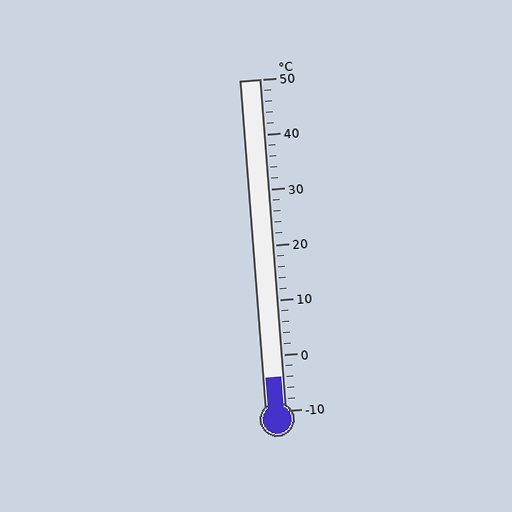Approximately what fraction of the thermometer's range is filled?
The thermometer is filled to approximately 10% of its range.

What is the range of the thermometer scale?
The thermometer scale ranges from -10°C to 50°C.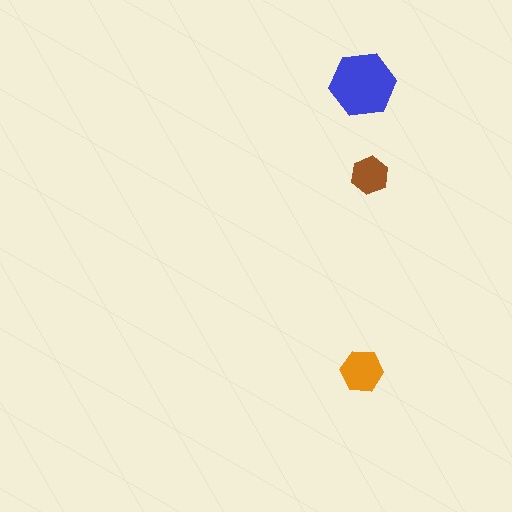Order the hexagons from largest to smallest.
the blue one, the orange one, the brown one.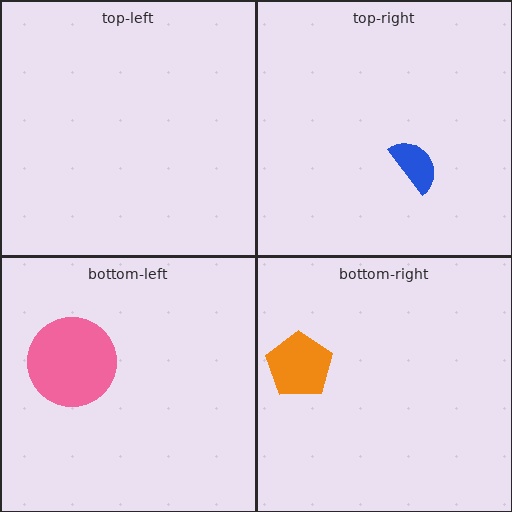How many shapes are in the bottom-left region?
1.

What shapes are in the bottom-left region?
The pink circle.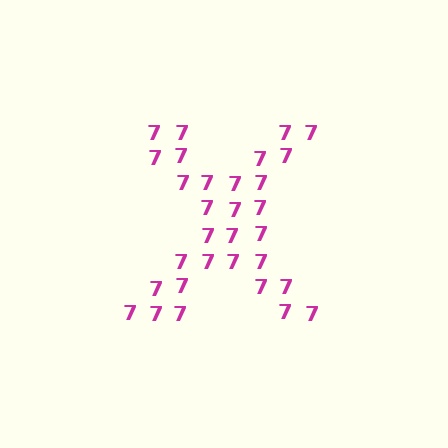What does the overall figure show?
The overall figure shows the letter X.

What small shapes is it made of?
It is made of small digit 7's.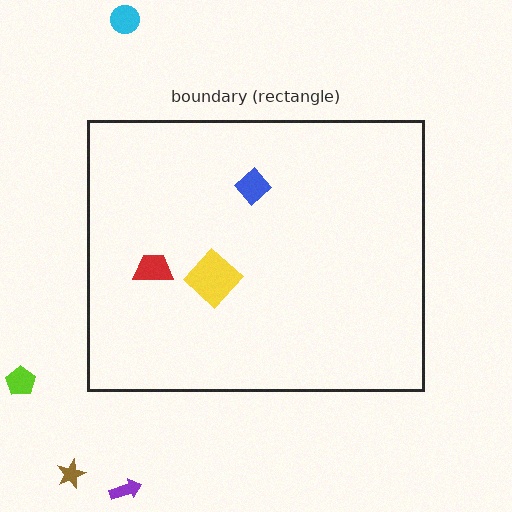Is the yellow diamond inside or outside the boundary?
Inside.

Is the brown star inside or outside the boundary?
Outside.